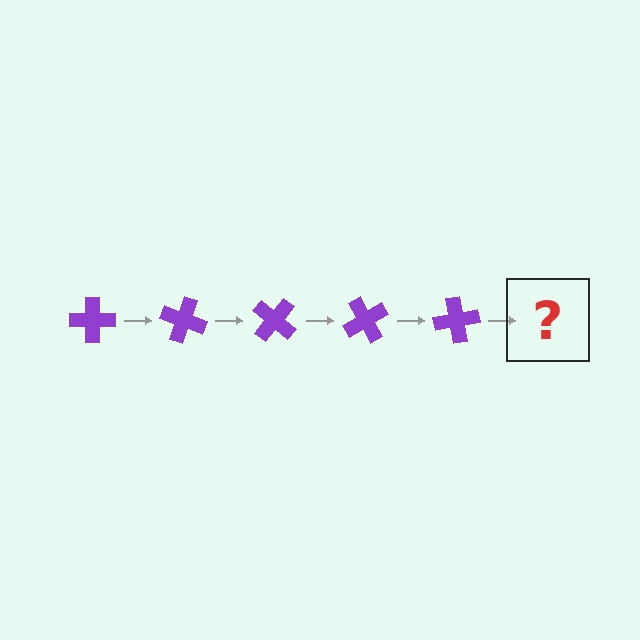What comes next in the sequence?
The next element should be a purple cross rotated 100 degrees.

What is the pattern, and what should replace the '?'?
The pattern is that the cross rotates 20 degrees each step. The '?' should be a purple cross rotated 100 degrees.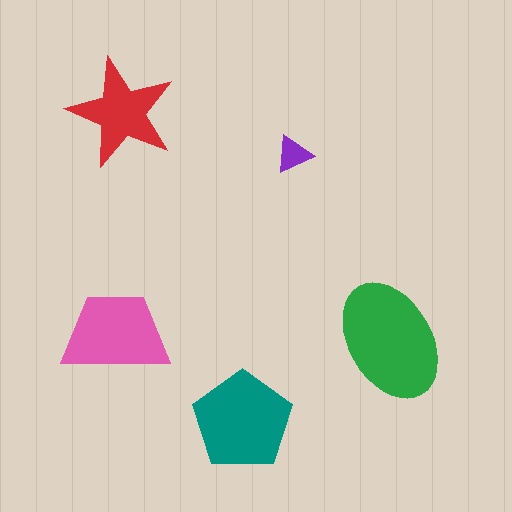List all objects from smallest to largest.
The purple triangle, the red star, the pink trapezoid, the teal pentagon, the green ellipse.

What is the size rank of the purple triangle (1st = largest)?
5th.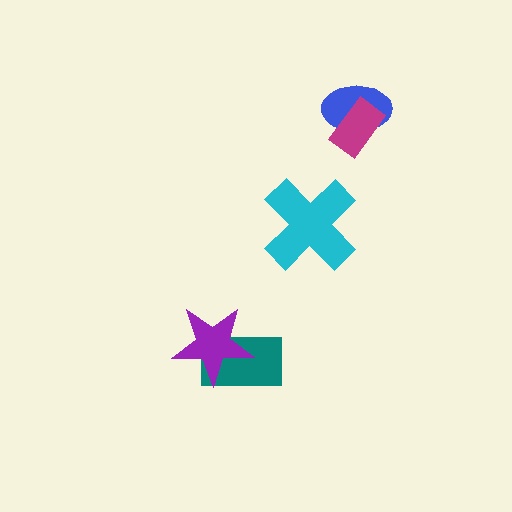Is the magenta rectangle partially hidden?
No, no other shape covers it.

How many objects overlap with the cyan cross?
0 objects overlap with the cyan cross.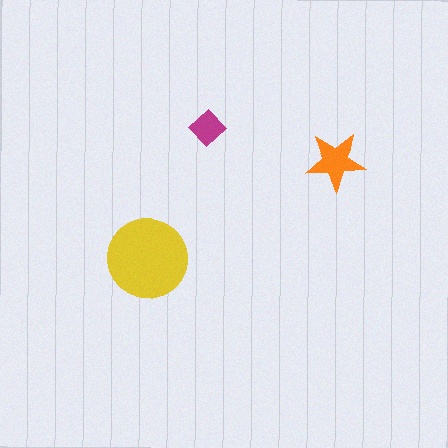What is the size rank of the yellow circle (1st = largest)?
1st.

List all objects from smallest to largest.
The magenta diamond, the orange star, the yellow circle.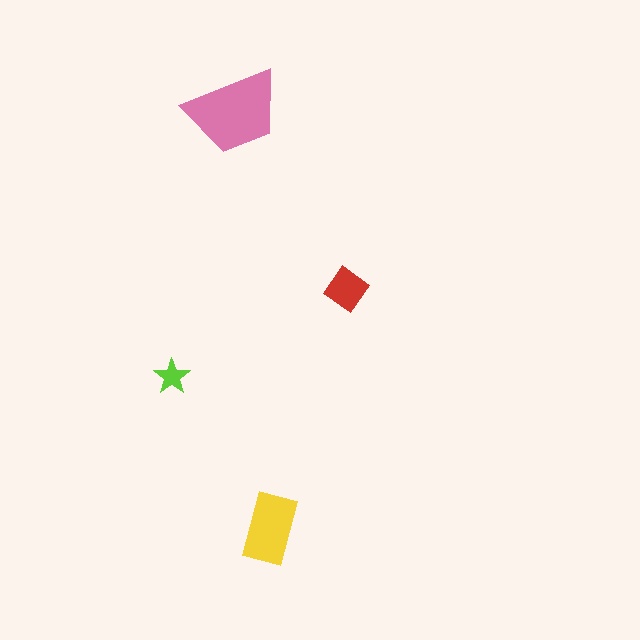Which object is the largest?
The pink trapezoid.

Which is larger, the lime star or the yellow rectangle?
The yellow rectangle.